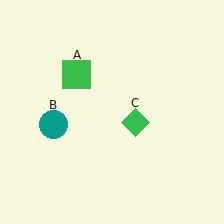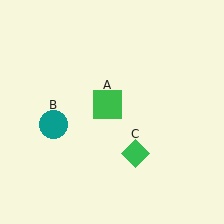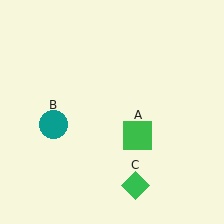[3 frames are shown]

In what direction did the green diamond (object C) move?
The green diamond (object C) moved down.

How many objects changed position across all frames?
2 objects changed position: green square (object A), green diamond (object C).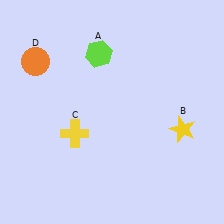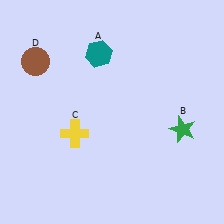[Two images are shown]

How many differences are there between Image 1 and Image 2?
There are 3 differences between the two images.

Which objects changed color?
A changed from lime to teal. B changed from yellow to green. D changed from orange to brown.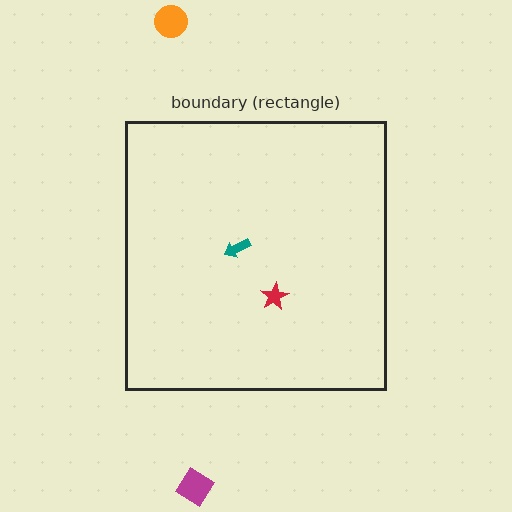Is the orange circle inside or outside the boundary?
Outside.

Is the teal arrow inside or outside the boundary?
Inside.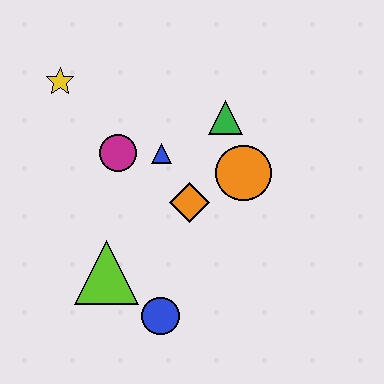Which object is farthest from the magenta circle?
The blue circle is farthest from the magenta circle.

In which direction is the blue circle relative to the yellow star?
The blue circle is below the yellow star.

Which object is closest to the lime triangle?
The blue circle is closest to the lime triangle.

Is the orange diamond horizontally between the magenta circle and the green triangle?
Yes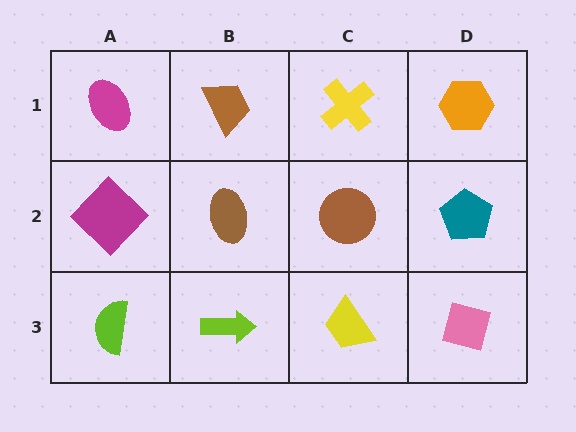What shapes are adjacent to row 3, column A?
A magenta diamond (row 2, column A), a lime arrow (row 3, column B).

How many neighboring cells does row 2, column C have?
4.